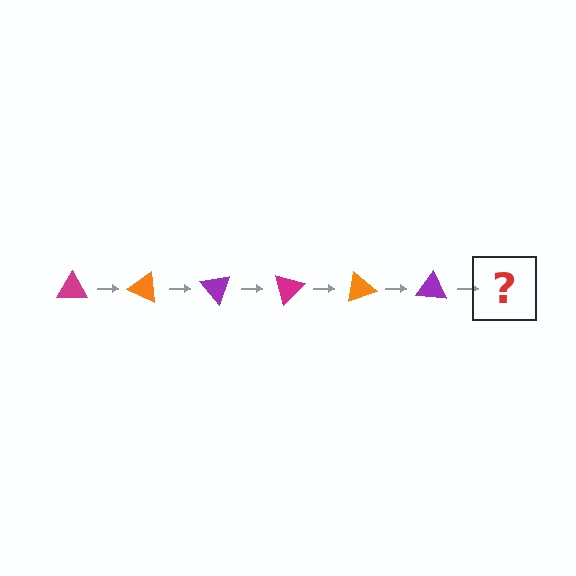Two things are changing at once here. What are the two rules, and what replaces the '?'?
The two rules are that it rotates 25 degrees each step and the color cycles through magenta, orange, and purple. The '?' should be a magenta triangle, rotated 150 degrees from the start.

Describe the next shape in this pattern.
It should be a magenta triangle, rotated 150 degrees from the start.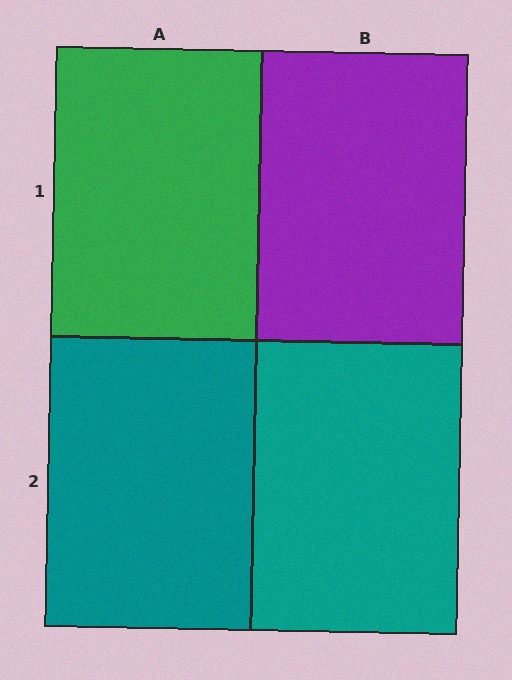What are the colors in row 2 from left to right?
Teal, teal.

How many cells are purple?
1 cell is purple.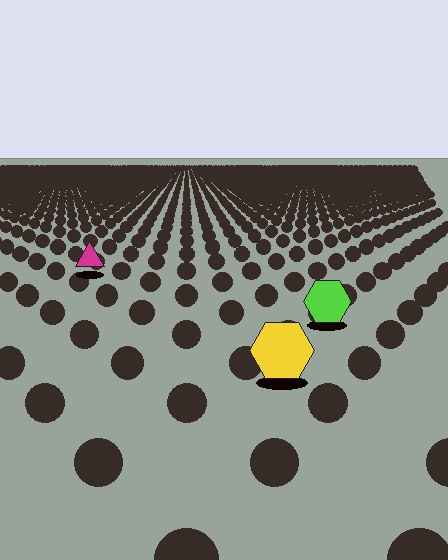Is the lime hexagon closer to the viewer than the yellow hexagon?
No. The yellow hexagon is closer — you can tell from the texture gradient: the ground texture is coarser near it.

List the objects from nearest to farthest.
From nearest to farthest: the yellow hexagon, the lime hexagon, the magenta triangle.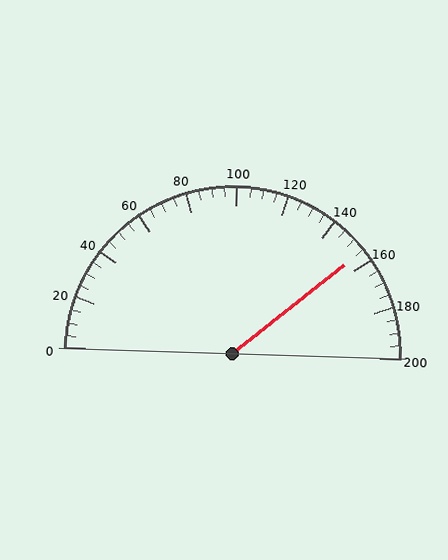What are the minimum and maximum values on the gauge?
The gauge ranges from 0 to 200.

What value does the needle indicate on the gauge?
The needle indicates approximately 155.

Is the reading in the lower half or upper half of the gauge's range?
The reading is in the upper half of the range (0 to 200).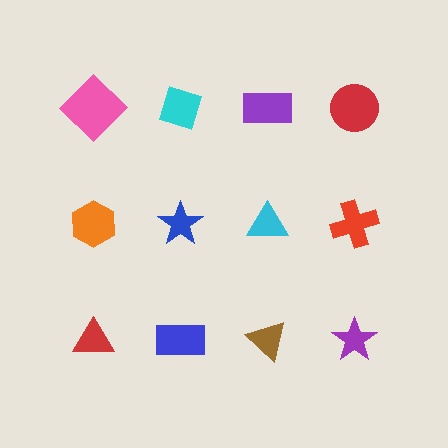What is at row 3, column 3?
A brown triangle.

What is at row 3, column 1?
A red triangle.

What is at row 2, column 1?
An orange hexagon.